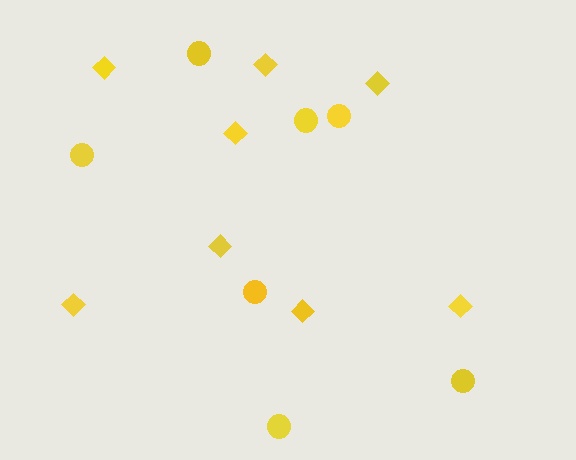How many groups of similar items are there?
There are 2 groups: one group of circles (7) and one group of diamonds (8).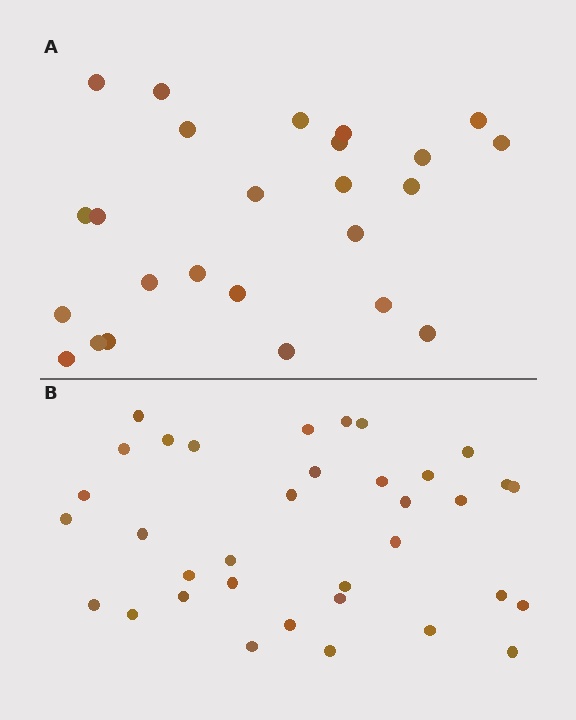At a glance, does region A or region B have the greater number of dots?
Region B (the bottom region) has more dots.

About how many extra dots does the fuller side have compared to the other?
Region B has roughly 10 or so more dots than region A.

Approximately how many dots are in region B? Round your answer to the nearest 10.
About 40 dots. (The exact count is 35, which rounds to 40.)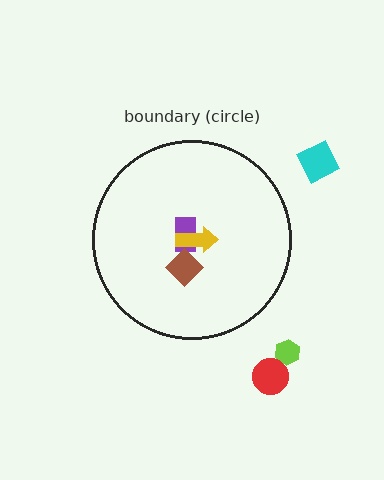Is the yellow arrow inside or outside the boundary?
Inside.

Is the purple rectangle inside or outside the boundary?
Inside.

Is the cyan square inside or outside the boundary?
Outside.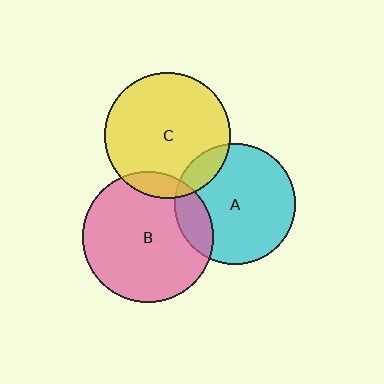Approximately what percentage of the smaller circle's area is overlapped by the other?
Approximately 10%.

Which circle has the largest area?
Circle B (pink).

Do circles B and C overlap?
Yes.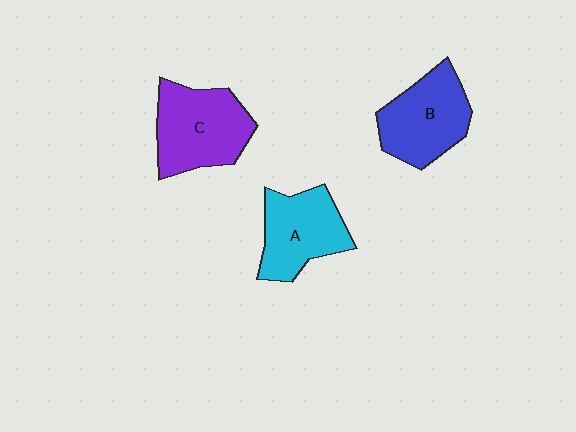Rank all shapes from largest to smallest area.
From largest to smallest: C (purple), B (blue), A (cyan).